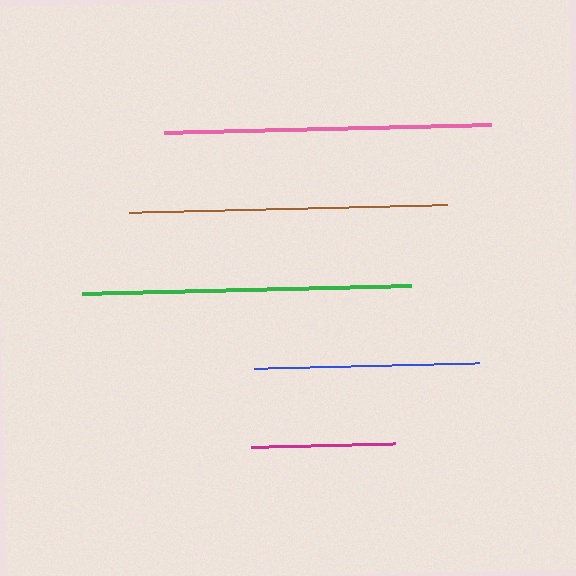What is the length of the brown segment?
The brown segment is approximately 318 pixels long.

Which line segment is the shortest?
The magenta line is the shortest at approximately 144 pixels.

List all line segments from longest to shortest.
From longest to shortest: green, pink, brown, blue, magenta.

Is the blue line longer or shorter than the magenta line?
The blue line is longer than the magenta line.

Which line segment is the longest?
The green line is the longest at approximately 329 pixels.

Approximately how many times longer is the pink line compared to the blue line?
The pink line is approximately 1.5 times the length of the blue line.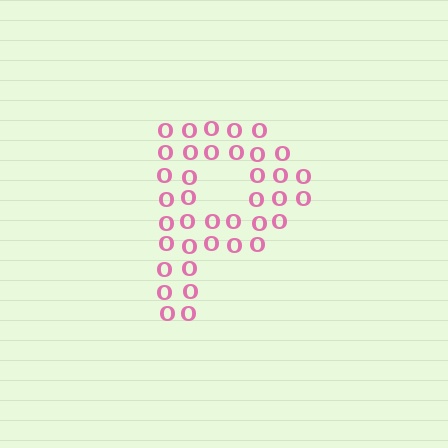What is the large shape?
The large shape is the letter P.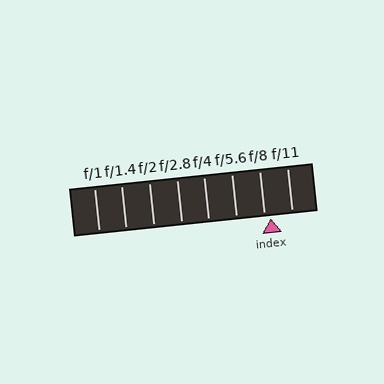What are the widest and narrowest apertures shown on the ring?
The widest aperture shown is f/1 and the narrowest is f/11.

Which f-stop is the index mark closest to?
The index mark is closest to f/8.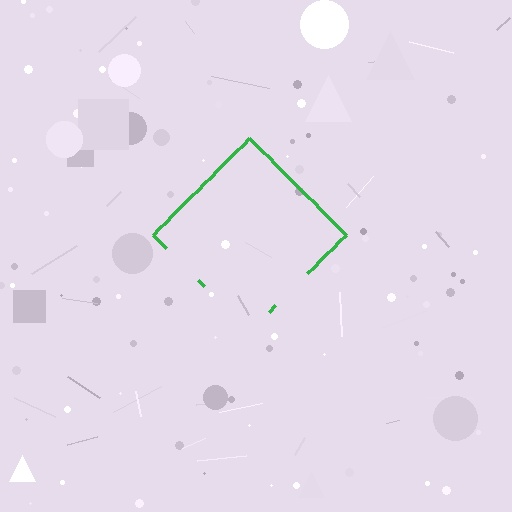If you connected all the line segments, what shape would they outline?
They would outline a diamond.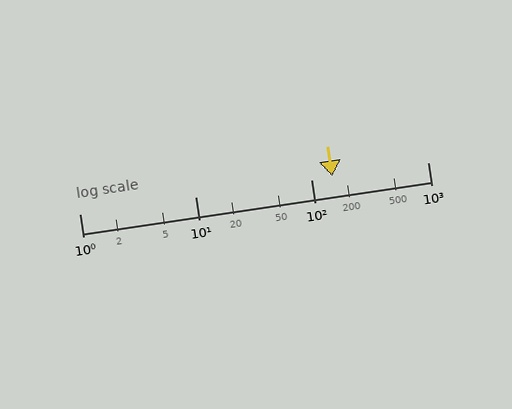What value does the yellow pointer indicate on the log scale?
The pointer indicates approximately 150.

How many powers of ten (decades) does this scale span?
The scale spans 3 decades, from 1 to 1000.